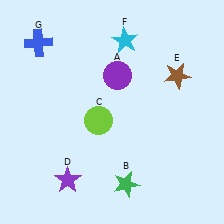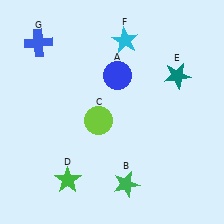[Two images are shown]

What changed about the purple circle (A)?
In Image 1, A is purple. In Image 2, it changed to blue.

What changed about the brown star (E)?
In Image 1, E is brown. In Image 2, it changed to teal.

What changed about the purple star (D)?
In Image 1, D is purple. In Image 2, it changed to green.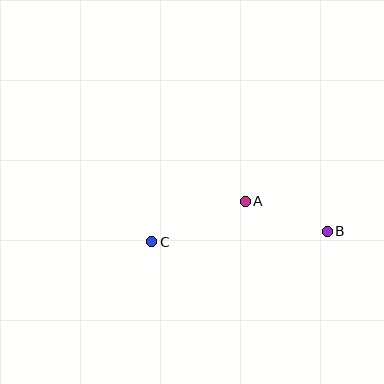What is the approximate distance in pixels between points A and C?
The distance between A and C is approximately 102 pixels.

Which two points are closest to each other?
Points A and B are closest to each other.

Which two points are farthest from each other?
Points B and C are farthest from each other.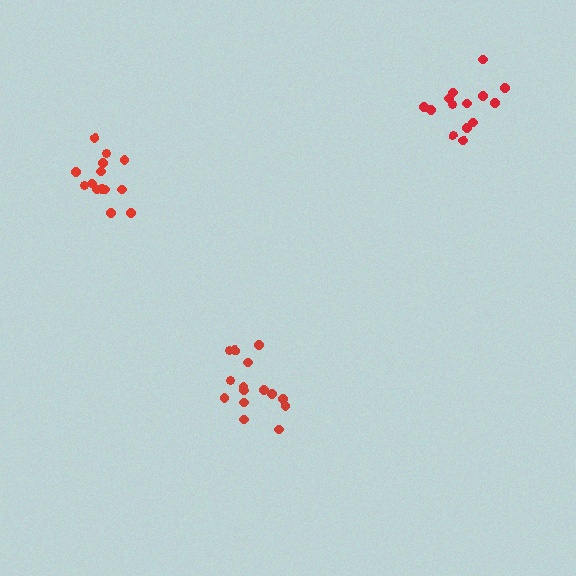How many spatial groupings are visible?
There are 3 spatial groupings.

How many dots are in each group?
Group 1: 14 dots, Group 2: 15 dots, Group 3: 14 dots (43 total).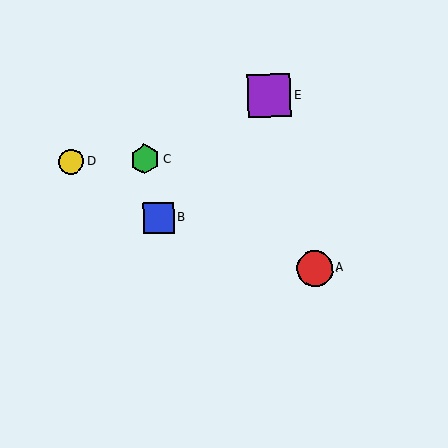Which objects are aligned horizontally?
Objects C, D are aligned horizontally.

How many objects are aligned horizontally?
2 objects (C, D) are aligned horizontally.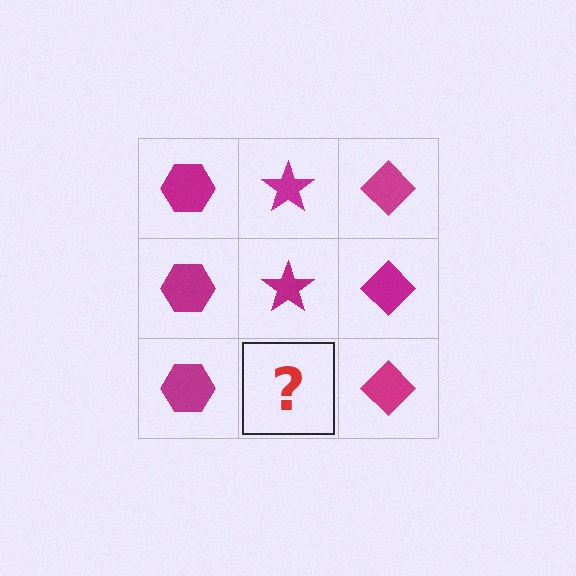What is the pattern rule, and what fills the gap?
The rule is that each column has a consistent shape. The gap should be filled with a magenta star.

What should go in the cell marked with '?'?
The missing cell should contain a magenta star.